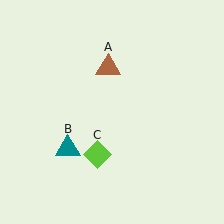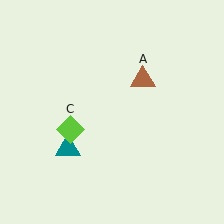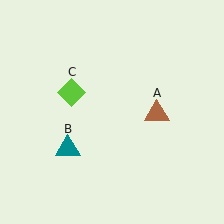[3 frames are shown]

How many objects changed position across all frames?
2 objects changed position: brown triangle (object A), lime diamond (object C).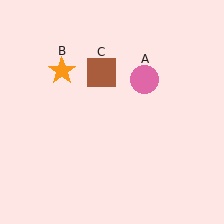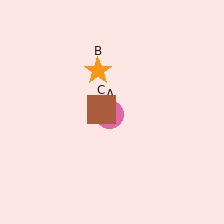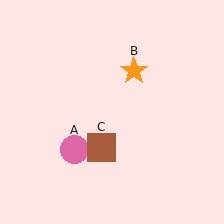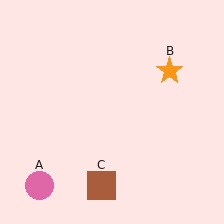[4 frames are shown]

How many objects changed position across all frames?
3 objects changed position: pink circle (object A), orange star (object B), brown square (object C).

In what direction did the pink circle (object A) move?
The pink circle (object A) moved down and to the left.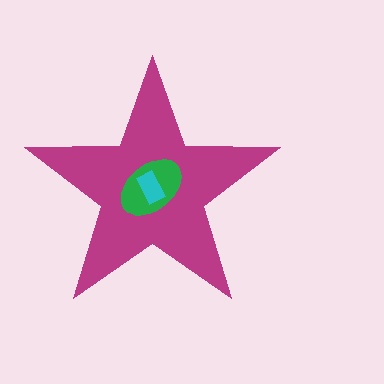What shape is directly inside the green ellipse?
The cyan rectangle.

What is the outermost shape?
The magenta star.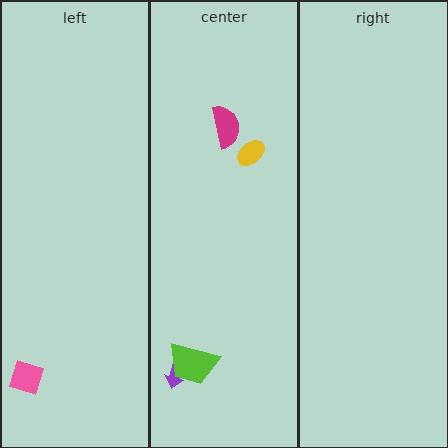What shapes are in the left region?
The pink diamond.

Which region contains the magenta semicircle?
The center region.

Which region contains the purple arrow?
The center region.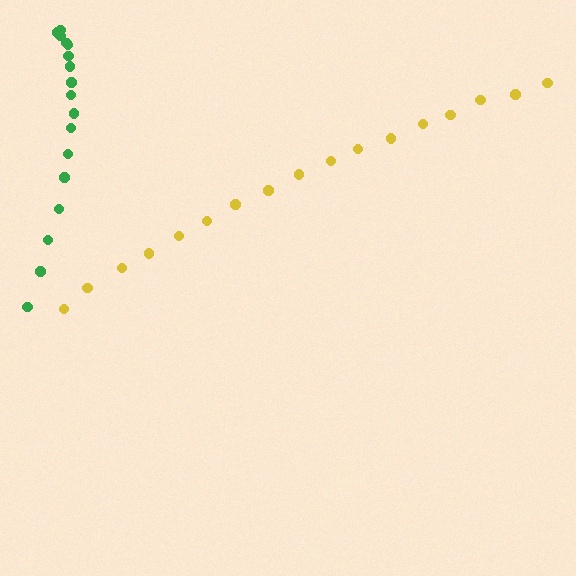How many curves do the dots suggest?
There are 2 distinct paths.